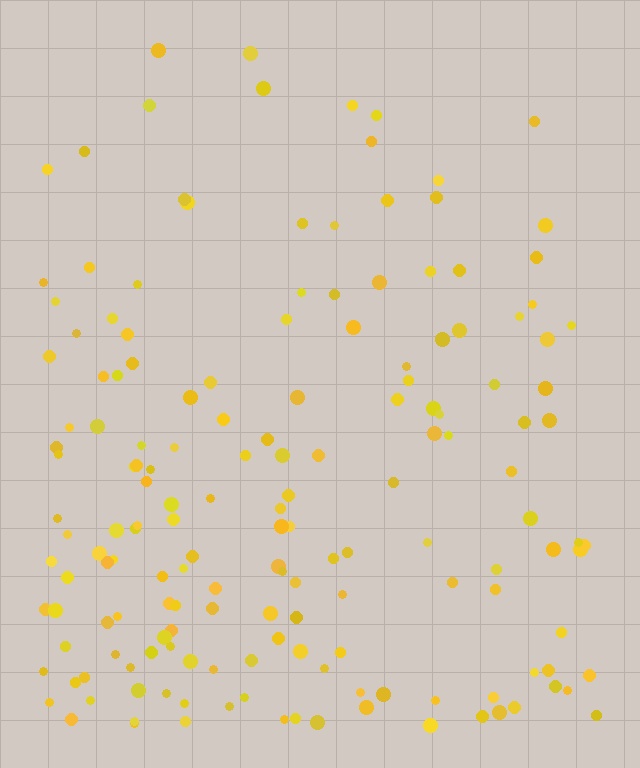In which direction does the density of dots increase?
From top to bottom, with the bottom side densest.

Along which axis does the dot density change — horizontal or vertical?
Vertical.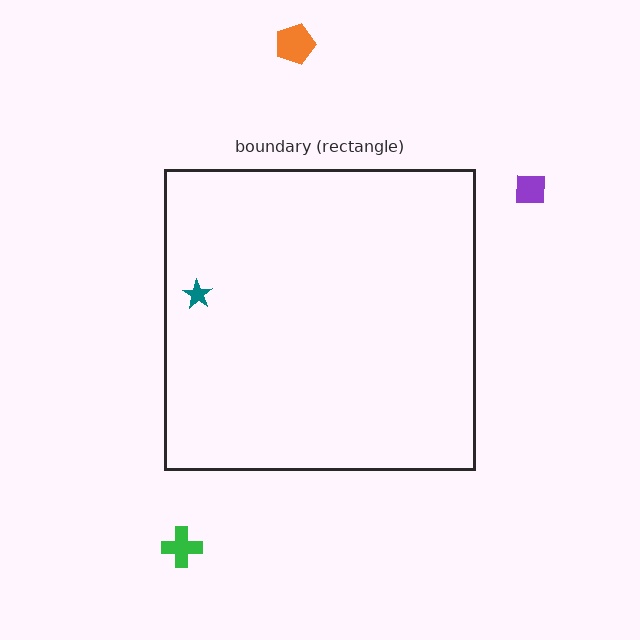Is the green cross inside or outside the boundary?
Outside.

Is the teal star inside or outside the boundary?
Inside.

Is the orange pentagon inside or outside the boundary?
Outside.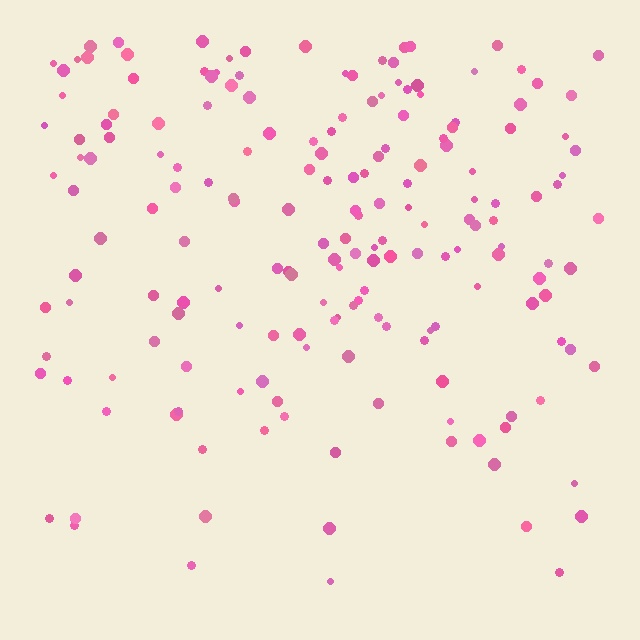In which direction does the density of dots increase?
From bottom to top, with the top side densest.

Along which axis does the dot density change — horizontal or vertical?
Vertical.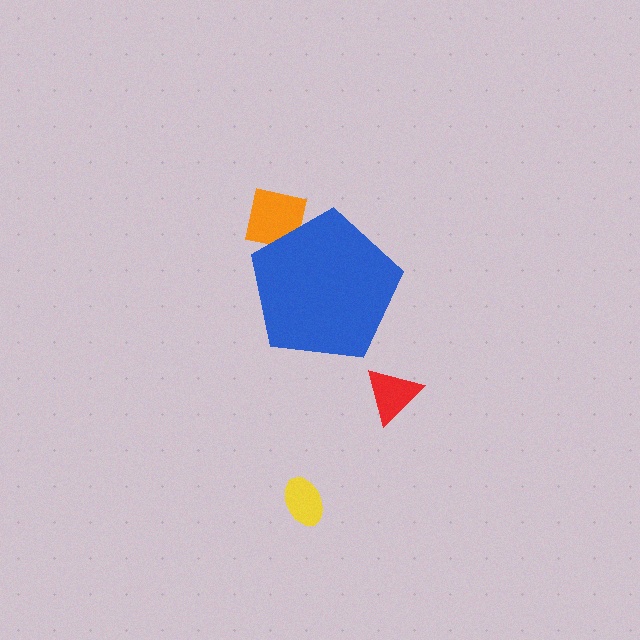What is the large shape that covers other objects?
A blue pentagon.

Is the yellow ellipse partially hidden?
No, the yellow ellipse is fully visible.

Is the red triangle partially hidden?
No, the red triangle is fully visible.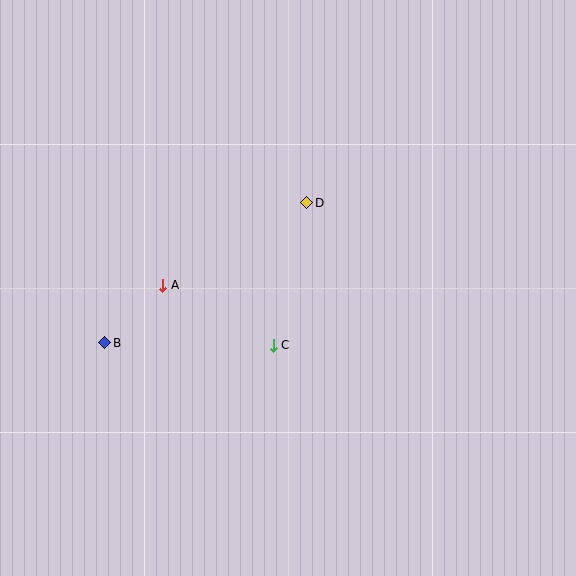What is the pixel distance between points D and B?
The distance between D and B is 246 pixels.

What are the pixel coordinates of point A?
Point A is at (163, 285).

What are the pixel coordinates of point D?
Point D is at (307, 203).